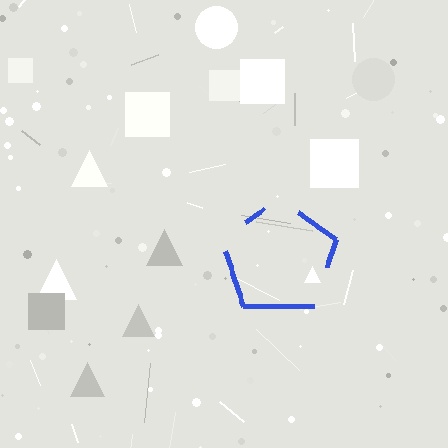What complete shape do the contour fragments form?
The contour fragments form a pentagon.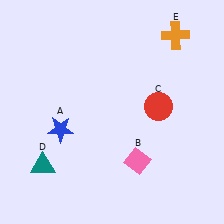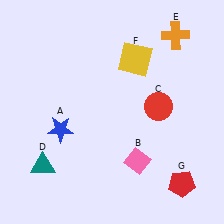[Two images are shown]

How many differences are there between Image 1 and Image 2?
There are 2 differences between the two images.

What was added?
A yellow square (F), a red pentagon (G) were added in Image 2.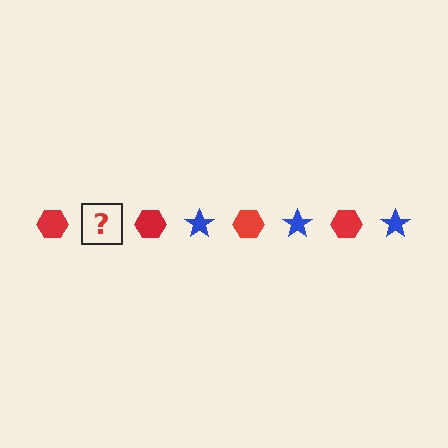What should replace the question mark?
The question mark should be replaced with a blue star.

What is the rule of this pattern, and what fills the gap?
The rule is that the pattern alternates between red hexagon and blue star. The gap should be filled with a blue star.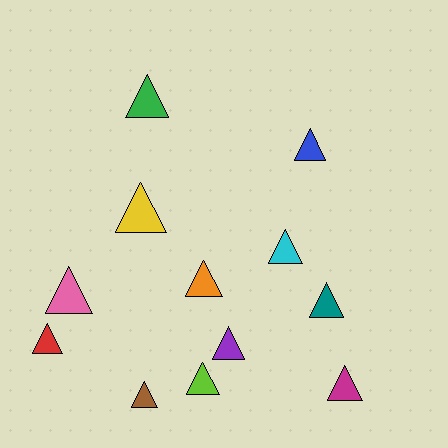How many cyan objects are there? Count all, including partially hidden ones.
There is 1 cyan object.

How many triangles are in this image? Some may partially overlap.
There are 12 triangles.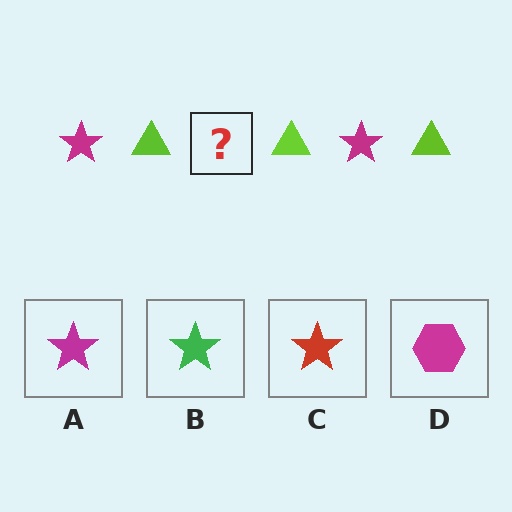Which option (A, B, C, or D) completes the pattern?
A.